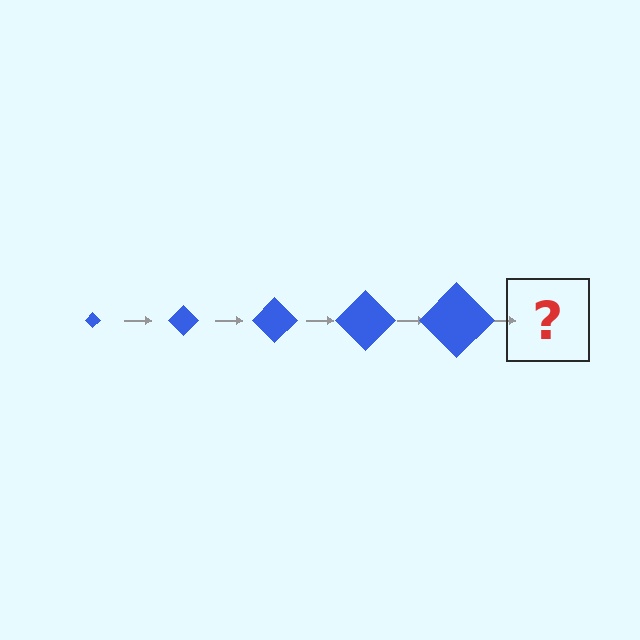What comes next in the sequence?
The next element should be a blue diamond, larger than the previous one.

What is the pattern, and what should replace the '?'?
The pattern is that the diamond gets progressively larger each step. The '?' should be a blue diamond, larger than the previous one.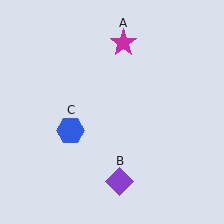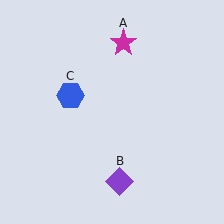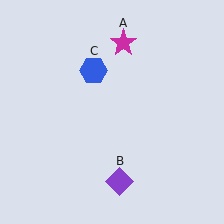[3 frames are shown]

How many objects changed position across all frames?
1 object changed position: blue hexagon (object C).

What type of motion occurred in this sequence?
The blue hexagon (object C) rotated clockwise around the center of the scene.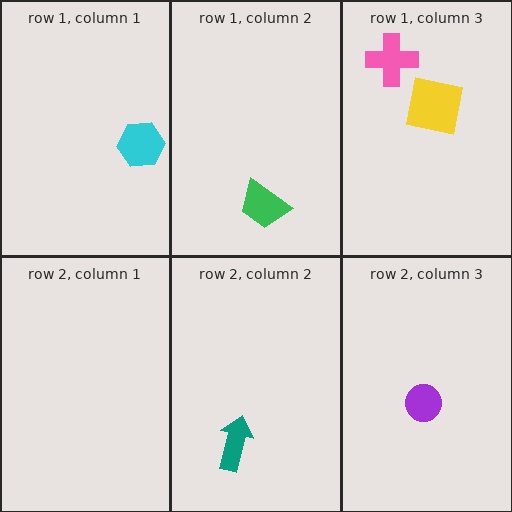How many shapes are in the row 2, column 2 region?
1.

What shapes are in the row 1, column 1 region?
The cyan hexagon.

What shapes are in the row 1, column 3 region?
The yellow square, the pink cross.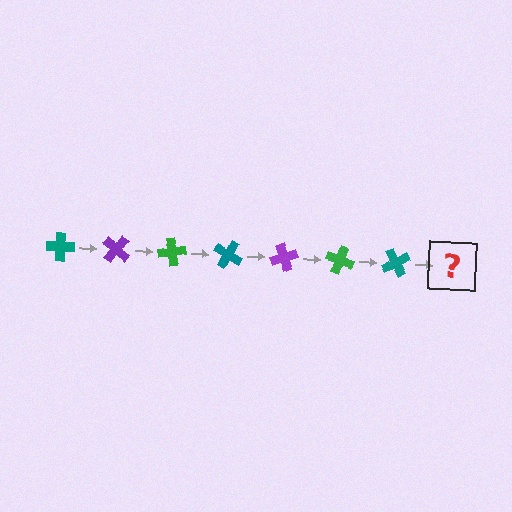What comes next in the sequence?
The next element should be a purple cross, rotated 280 degrees from the start.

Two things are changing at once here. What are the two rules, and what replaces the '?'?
The two rules are that it rotates 40 degrees each step and the color cycles through teal, purple, and green. The '?' should be a purple cross, rotated 280 degrees from the start.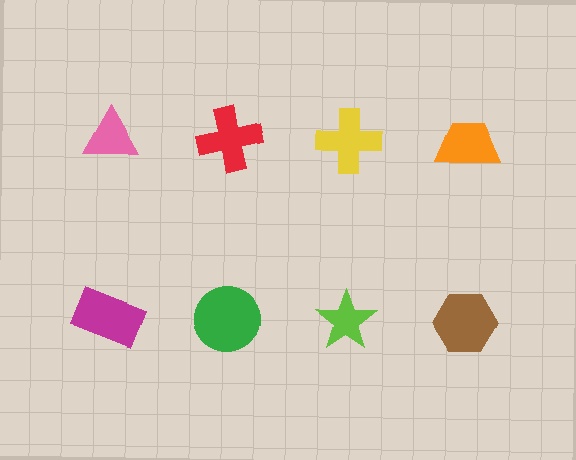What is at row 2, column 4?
A brown hexagon.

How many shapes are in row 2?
4 shapes.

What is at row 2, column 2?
A green circle.